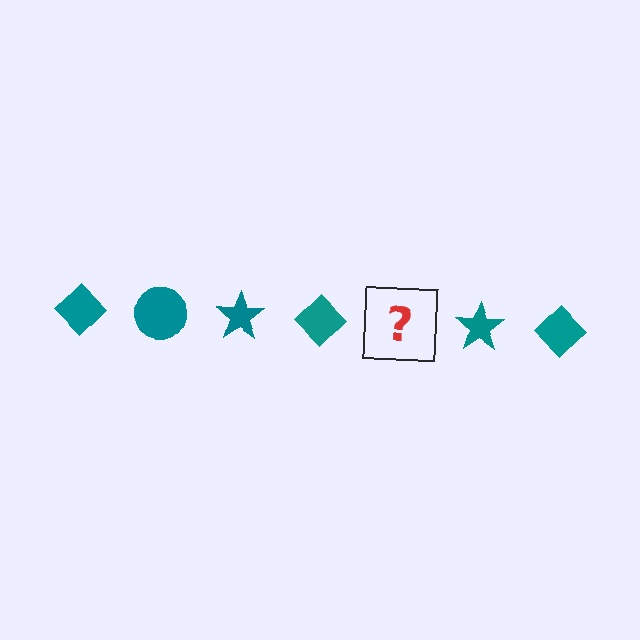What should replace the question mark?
The question mark should be replaced with a teal circle.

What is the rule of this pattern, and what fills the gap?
The rule is that the pattern cycles through diamond, circle, star shapes in teal. The gap should be filled with a teal circle.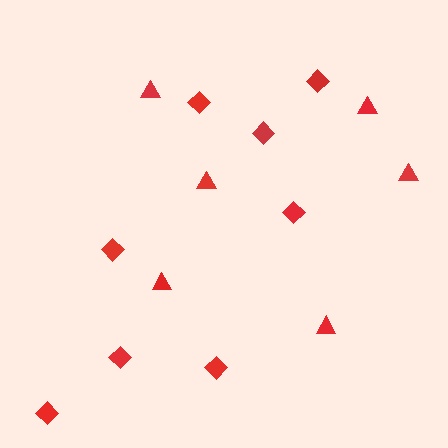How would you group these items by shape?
There are 2 groups: one group of diamonds (8) and one group of triangles (6).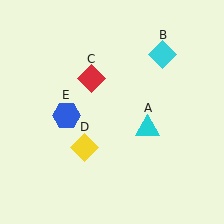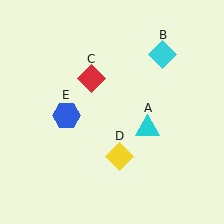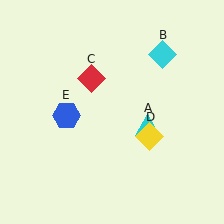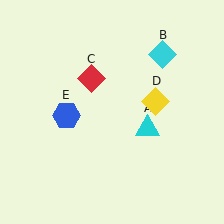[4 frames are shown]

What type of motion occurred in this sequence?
The yellow diamond (object D) rotated counterclockwise around the center of the scene.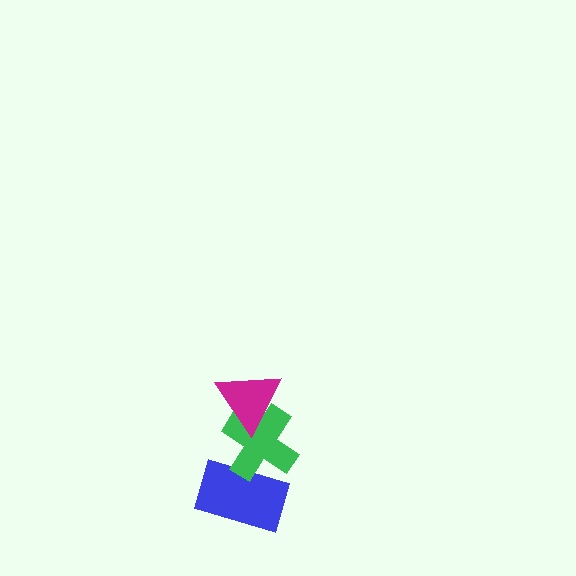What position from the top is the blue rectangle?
The blue rectangle is 3rd from the top.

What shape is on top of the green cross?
The magenta triangle is on top of the green cross.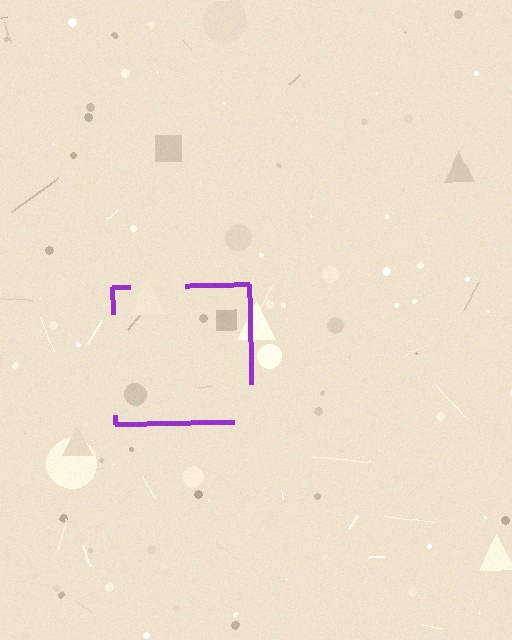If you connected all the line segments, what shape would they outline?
They would outline a square.